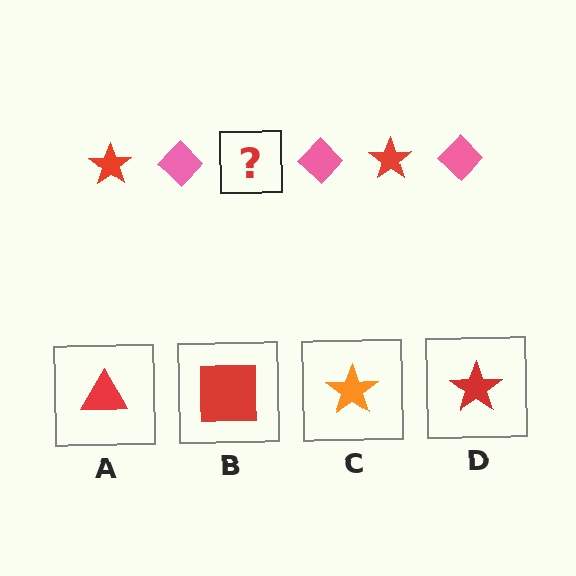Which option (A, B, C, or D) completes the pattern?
D.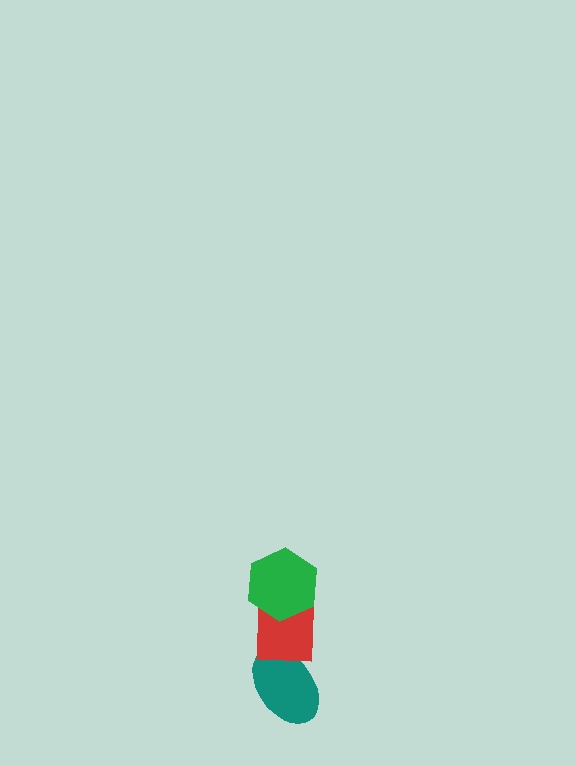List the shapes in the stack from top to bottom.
From top to bottom: the green hexagon, the red square, the teal ellipse.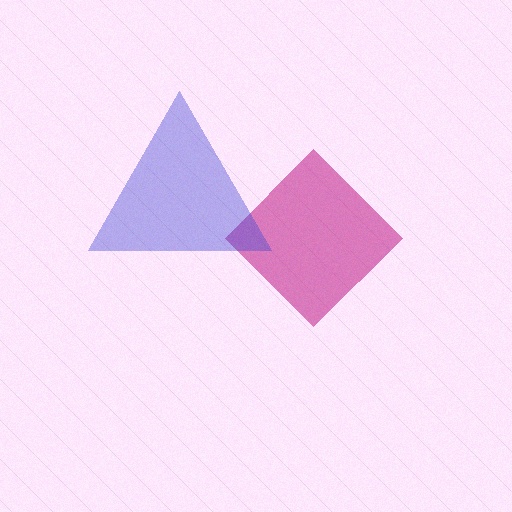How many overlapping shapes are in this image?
There are 2 overlapping shapes in the image.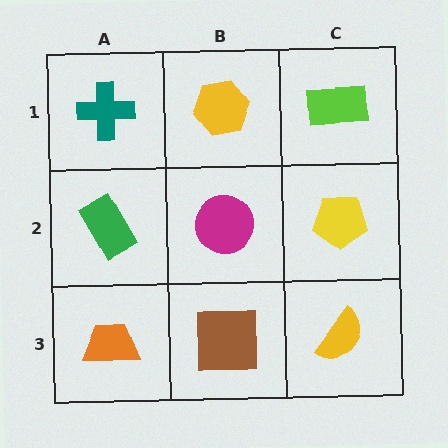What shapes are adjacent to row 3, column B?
A magenta circle (row 2, column B), an orange trapezoid (row 3, column A), a yellow semicircle (row 3, column C).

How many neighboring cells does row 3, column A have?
2.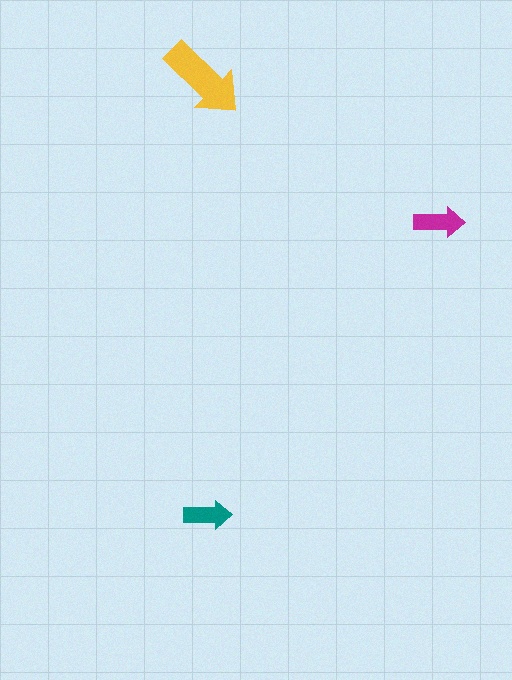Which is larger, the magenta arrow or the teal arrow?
The magenta one.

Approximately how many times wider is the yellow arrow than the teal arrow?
About 2 times wider.